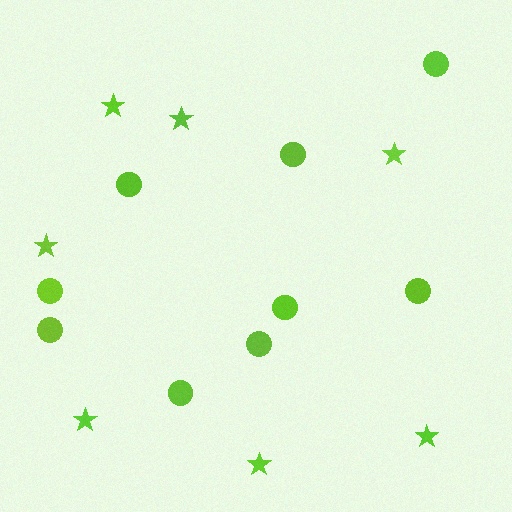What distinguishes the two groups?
There are 2 groups: one group of stars (7) and one group of circles (9).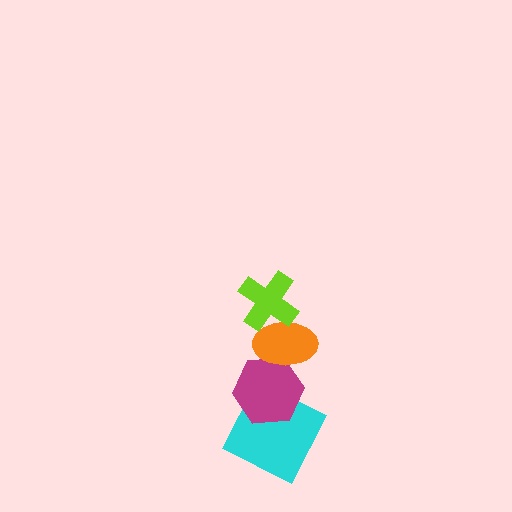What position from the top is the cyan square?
The cyan square is 4th from the top.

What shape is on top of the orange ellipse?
The lime cross is on top of the orange ellipse.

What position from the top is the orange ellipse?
The orange ellipse is 2nd from the top.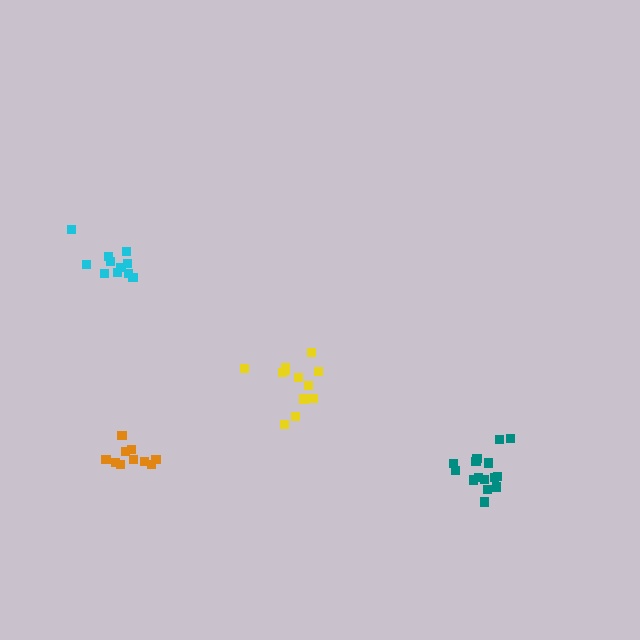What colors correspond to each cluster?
The clusters are colored: yellow, cyan, orange, teal.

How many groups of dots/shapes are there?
There are 4 groups.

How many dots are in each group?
Group 1: 12 dots, Group 2: 11 dots, Group 3: 10 dots, Group 4: 15 dots (48 total).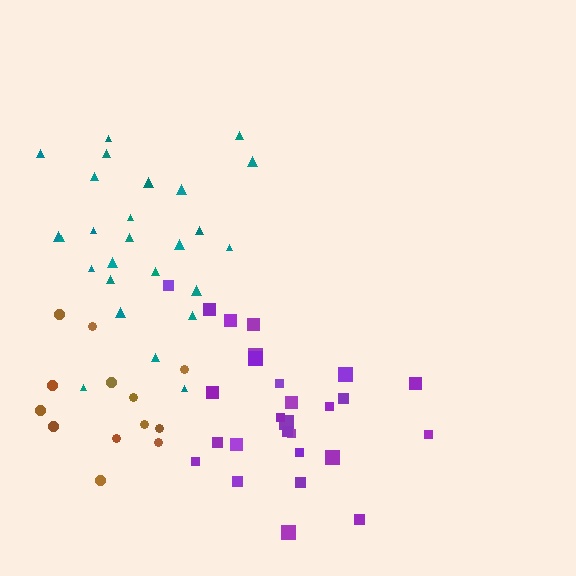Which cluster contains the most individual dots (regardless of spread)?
Purple (27).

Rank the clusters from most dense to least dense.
purple, teal, brown.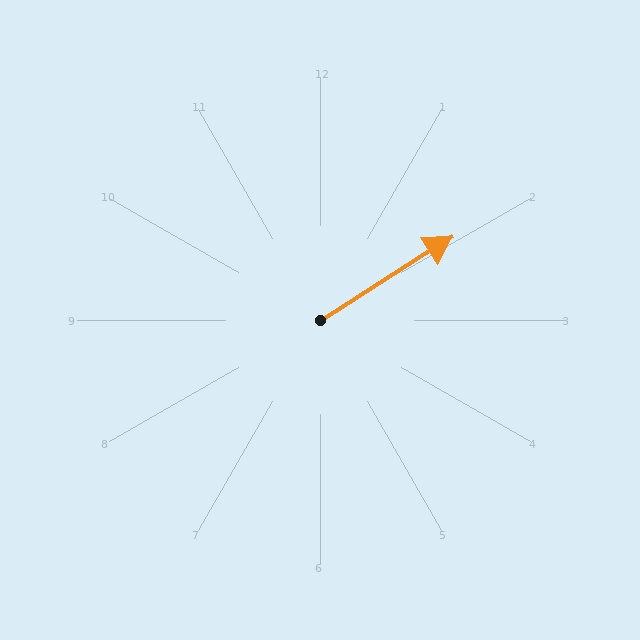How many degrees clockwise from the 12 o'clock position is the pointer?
Approximately 58 degrees.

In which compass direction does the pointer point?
Northeast.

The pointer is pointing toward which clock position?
Roughly 2 o'clock.